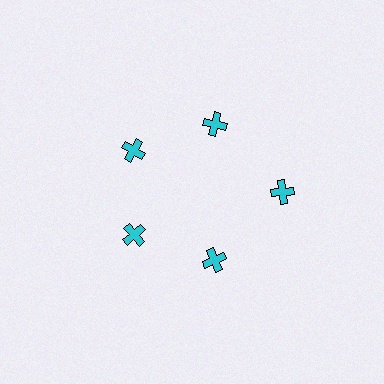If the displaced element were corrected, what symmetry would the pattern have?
It would have 5-fold rotational symmetry — the pattern would map onto itself every 72 degrees.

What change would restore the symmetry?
The symmetry would be restored by moving it inward, back onto the ring so that all 5 crosses sit at equal angles and equal distance from the center.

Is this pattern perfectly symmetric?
No. The 5 cyan crosses are arranged in a ring, but one element near the 3 o'clock position is pushed outward from the center, breaking the 5-fold rotational symmetry.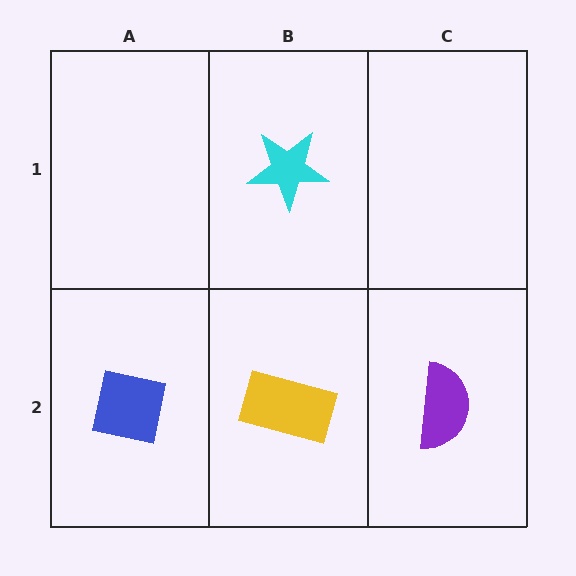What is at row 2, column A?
A blue square.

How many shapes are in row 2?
3 shapes.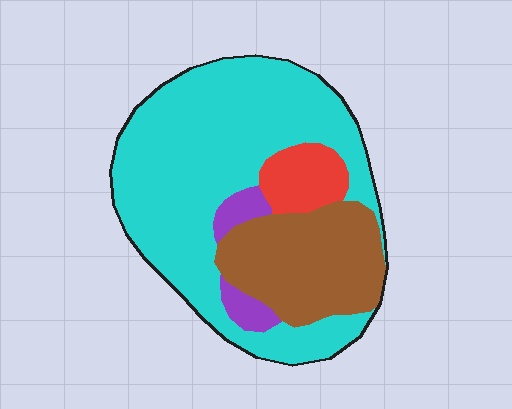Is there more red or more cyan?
Cyan.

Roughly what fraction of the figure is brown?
Brown takes up less than a quarter of the figure.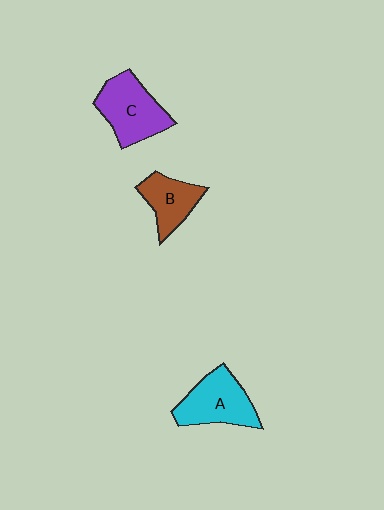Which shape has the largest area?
Shape C (purple).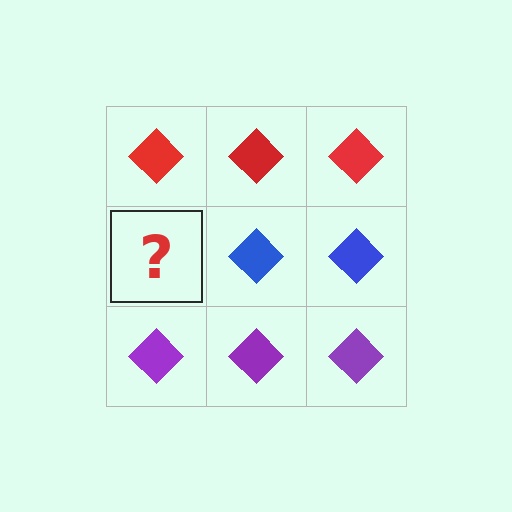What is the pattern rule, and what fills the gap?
The rule is that each row has a consistent color. The gap should be filled with a blue diamond.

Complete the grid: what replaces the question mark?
The question mark should be replaced with a blue diamond.